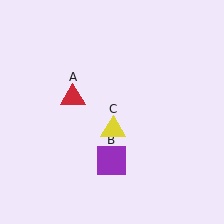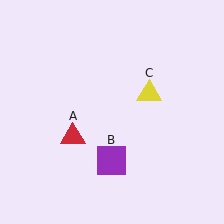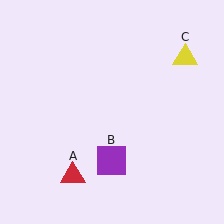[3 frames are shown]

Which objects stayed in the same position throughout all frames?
Purple square (object B) remained stationary.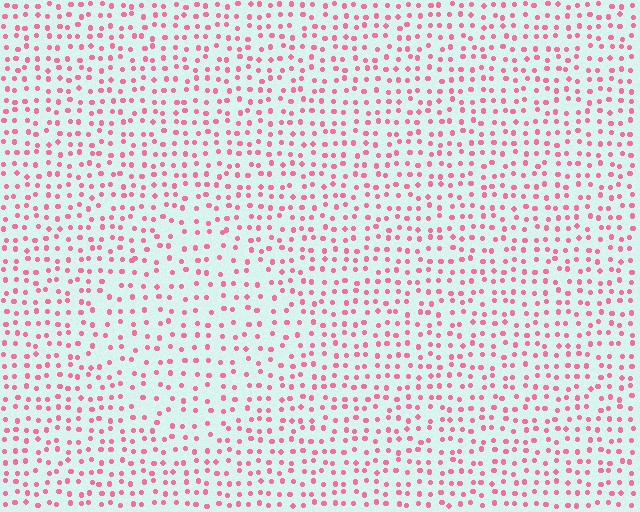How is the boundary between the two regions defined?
The boundary is defined by a change in element density (approximately 1.4x ratio). All elements are the same color, size, and shape.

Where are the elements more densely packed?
The elements are more densely packed outside the diamond boundary.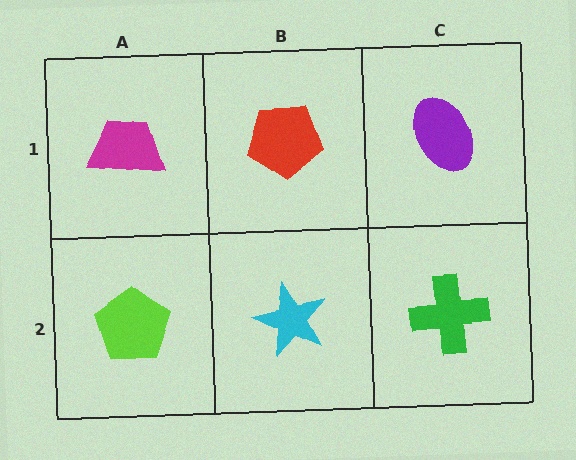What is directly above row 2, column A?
A magenta trapezoid.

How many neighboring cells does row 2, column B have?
3.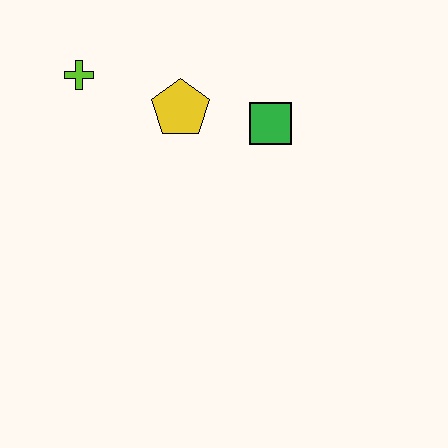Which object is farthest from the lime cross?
The green square is farthest from the lime cross.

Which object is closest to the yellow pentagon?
The green square is closest to the yellow pentagon.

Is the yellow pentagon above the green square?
Yes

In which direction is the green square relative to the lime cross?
The green square is to the right of the lime cross.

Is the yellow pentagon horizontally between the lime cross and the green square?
Yes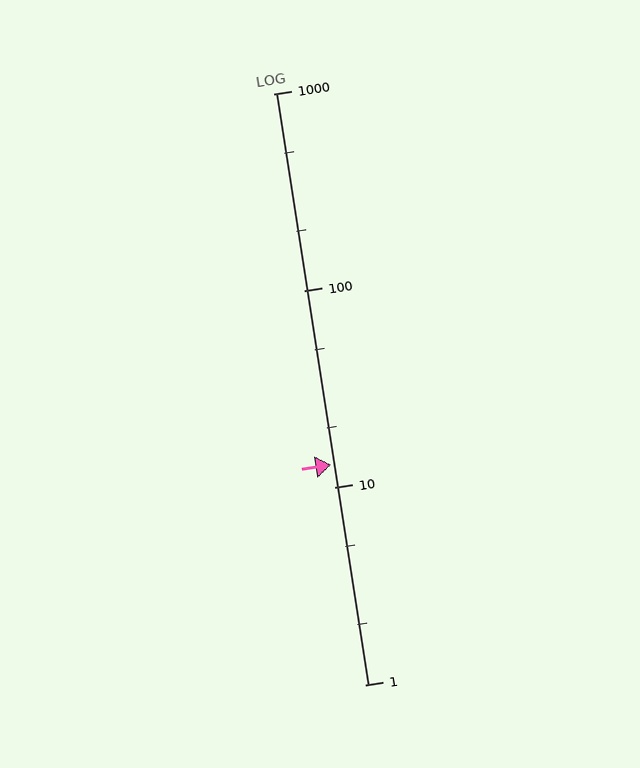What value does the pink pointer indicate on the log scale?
The pointer indicates approximately 13.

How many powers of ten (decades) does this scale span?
The scale spans 3 decades, from 1 to 1000.